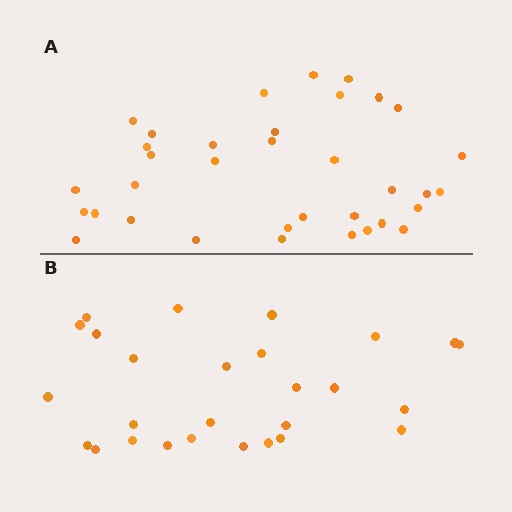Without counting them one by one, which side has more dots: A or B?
Region A (the top region) has more dots.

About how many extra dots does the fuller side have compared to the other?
Region A has roughly 8 or so more dots than region B.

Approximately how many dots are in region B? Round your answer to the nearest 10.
About 30 dots. (The exact count is 27, which rounds to 30.)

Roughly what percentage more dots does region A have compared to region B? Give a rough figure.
About 30% more.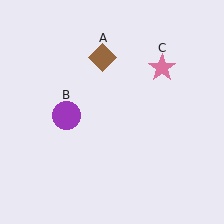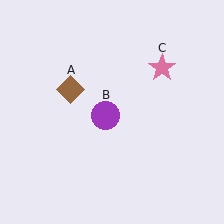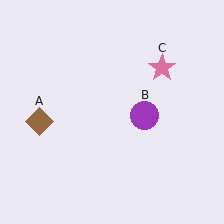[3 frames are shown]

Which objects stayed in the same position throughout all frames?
Pink star (object C) remained stationary.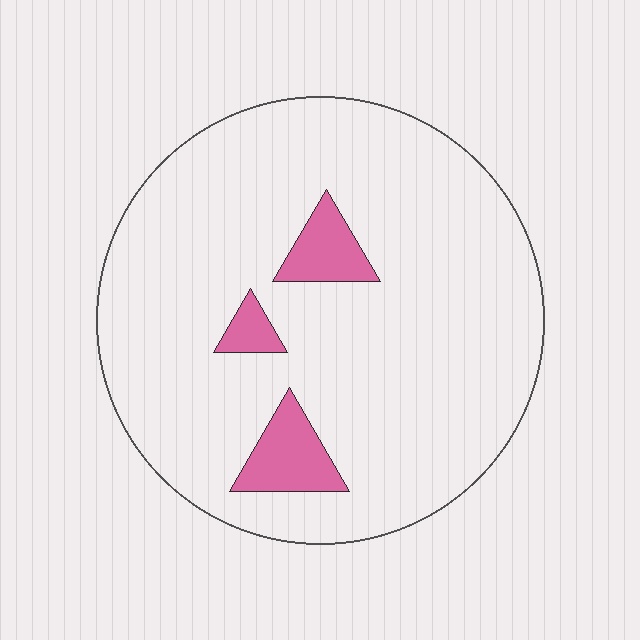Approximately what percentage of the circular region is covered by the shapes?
Approximately 10%.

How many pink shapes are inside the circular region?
3.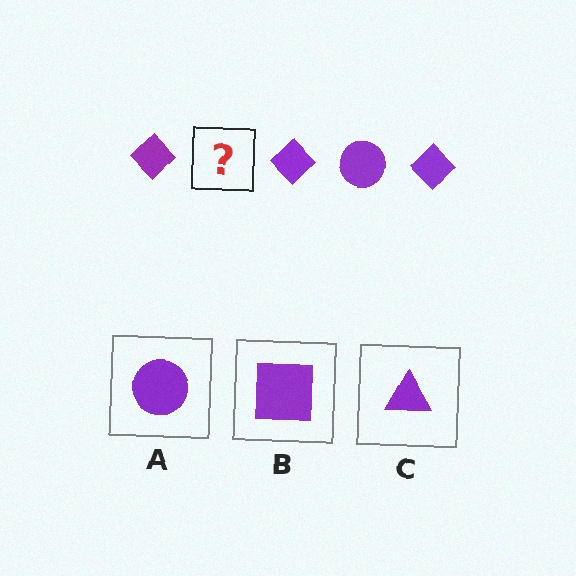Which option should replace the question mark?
Option A.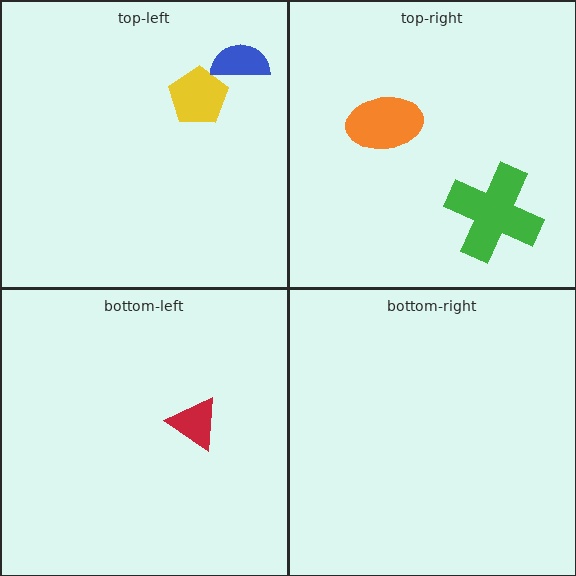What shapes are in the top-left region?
The yellow pentagon, the blue semicircle.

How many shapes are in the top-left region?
2.